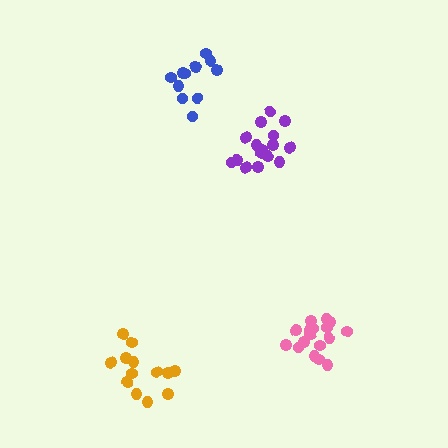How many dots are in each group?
Group 1: 13 dots, Group 2: 11 dots, Group 3: 17 dots, Group 4: 17 dots (58 total).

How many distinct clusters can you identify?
There are 4 distinct clusters.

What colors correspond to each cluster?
The clusters are colored: orange, blue, purple, pink.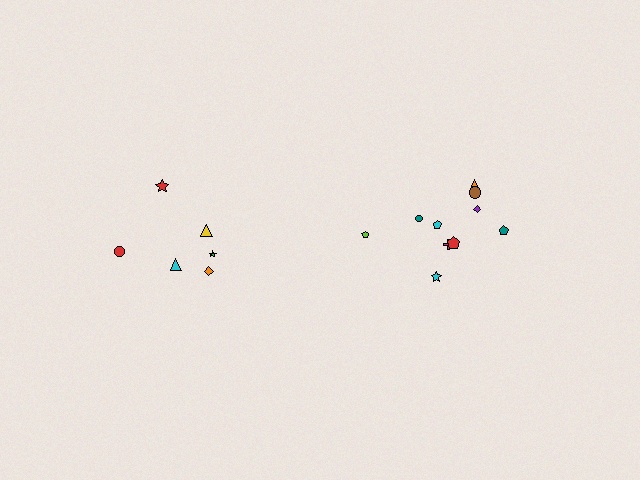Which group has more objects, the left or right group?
The right group.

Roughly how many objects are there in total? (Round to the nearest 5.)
Roughly 15 objects in total.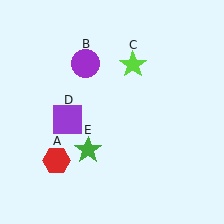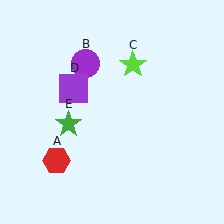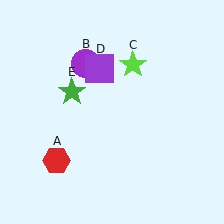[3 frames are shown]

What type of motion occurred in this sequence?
The purple square (object D), green star (object E) rotated clockwise around the center of the scene.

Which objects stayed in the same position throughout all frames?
Red hexagon (object A) and purple circle (object B) and lime star (object C) remained stationary.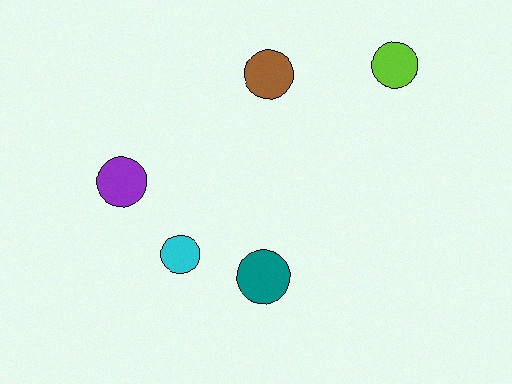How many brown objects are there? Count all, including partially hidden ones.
There is 1 brown object.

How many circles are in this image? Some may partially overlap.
There are 5 circles.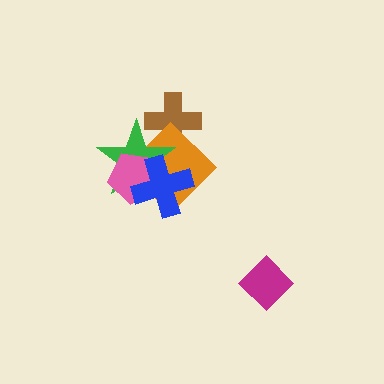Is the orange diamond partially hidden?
Yes, it is partially covered by another shape.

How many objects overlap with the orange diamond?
4 objects overlap with the orange diamond.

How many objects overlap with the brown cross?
2 objects overlap with the brown cross.